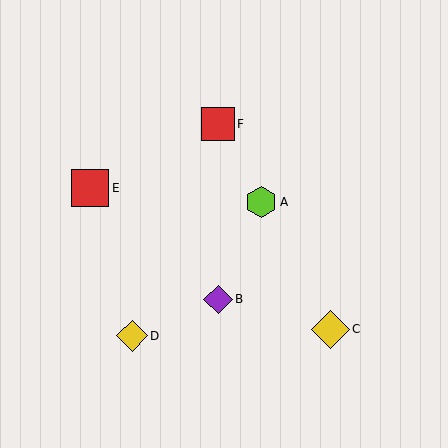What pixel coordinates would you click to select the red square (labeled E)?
Click at (90, 188) to select the red square E.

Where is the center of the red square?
The center of the red square is at (218, 124).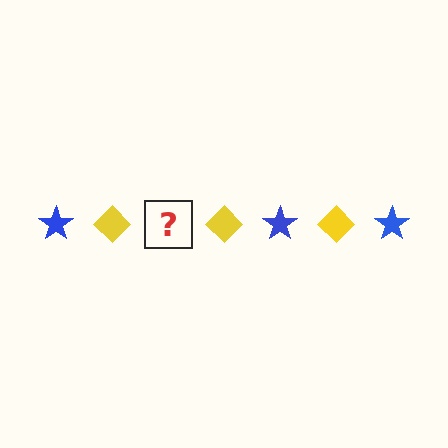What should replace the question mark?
The question mark should be replaced with a blue star.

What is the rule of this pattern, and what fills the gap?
The rule is that the pattern alternates between blue star and yellow diamond. The gap should be filled with a blue star.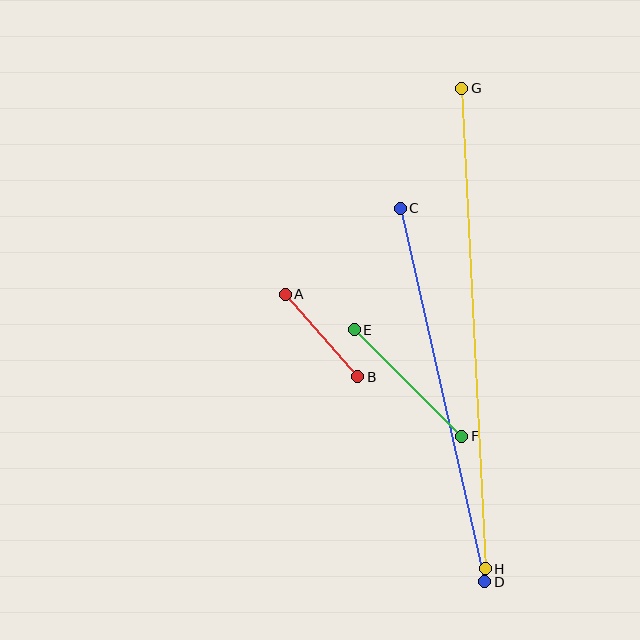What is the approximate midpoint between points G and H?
The midpoint is at approximately (473, 328) pixels.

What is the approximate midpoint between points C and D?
The midpoint is at approximately (442, 395) pixels.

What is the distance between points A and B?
The distance is approximately 110 pixels.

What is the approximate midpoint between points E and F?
The midpoint is at approximately (408, 383) pixels.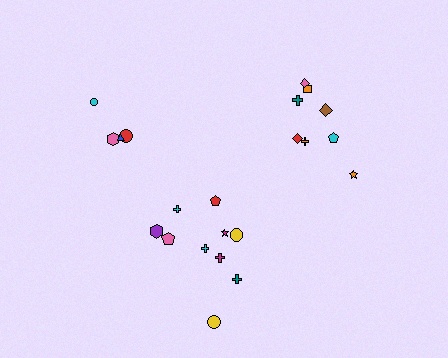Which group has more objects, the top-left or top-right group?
The top-right group.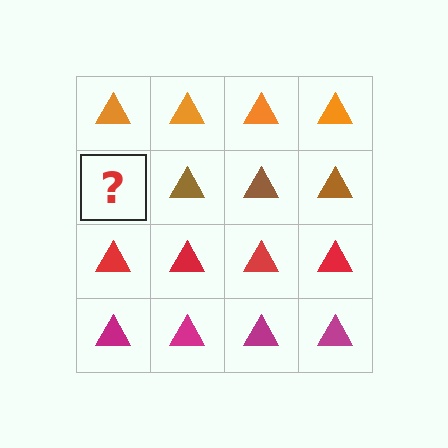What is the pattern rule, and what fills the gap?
The rule is that each row has a consistent color. The gap should be filled with a brown triangle.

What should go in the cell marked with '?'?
The missing cell should contain a brown triangle.